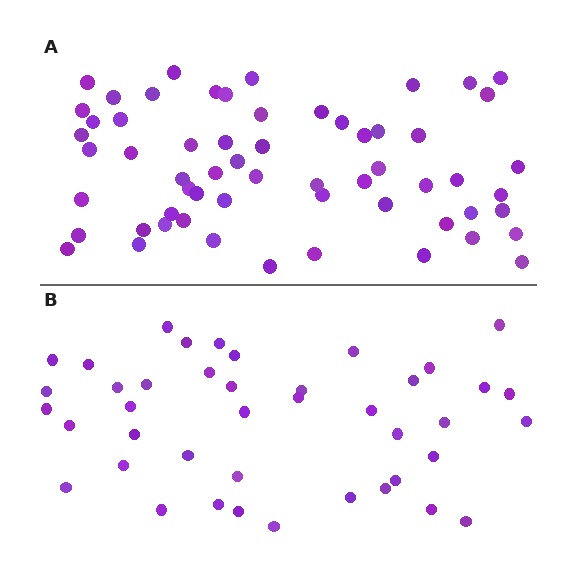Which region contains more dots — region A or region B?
Region A (the top region) has more dots.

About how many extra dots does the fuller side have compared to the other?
Region A has approximately 20 more dots than region B.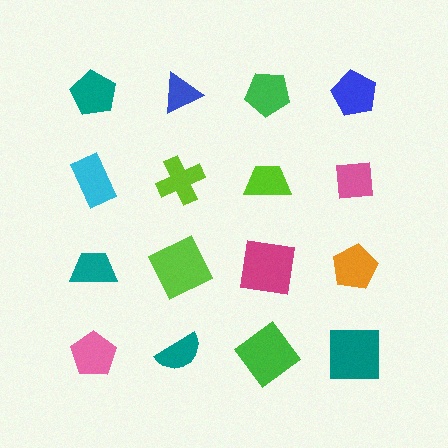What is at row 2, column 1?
A cyan rectangle.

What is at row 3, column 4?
An orange pentagon.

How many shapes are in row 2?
4 shapes.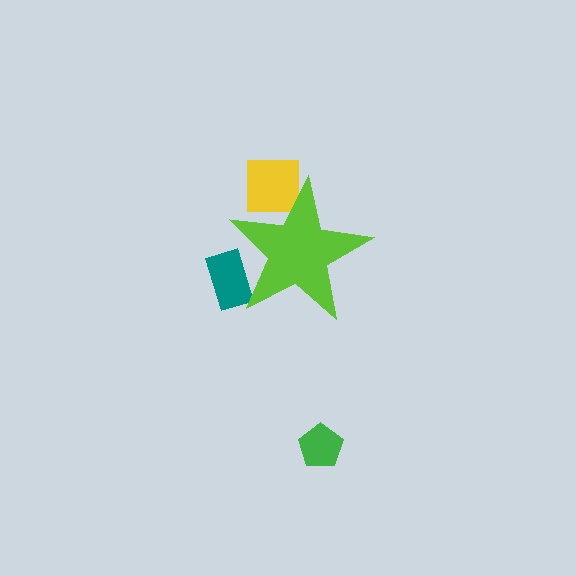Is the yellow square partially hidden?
Yes, the yellow square is partially hidden behind the lime star.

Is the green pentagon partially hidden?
No, the green pentagon is fully visible.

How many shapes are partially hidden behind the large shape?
2 shapes are partially hidden.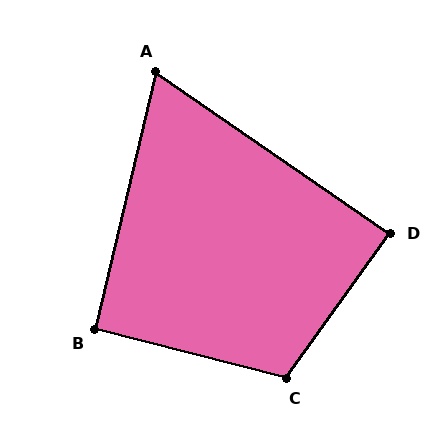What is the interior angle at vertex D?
Approximately 89 degrees (approximately right).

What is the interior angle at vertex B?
Approximately 91 degrees (approximately right).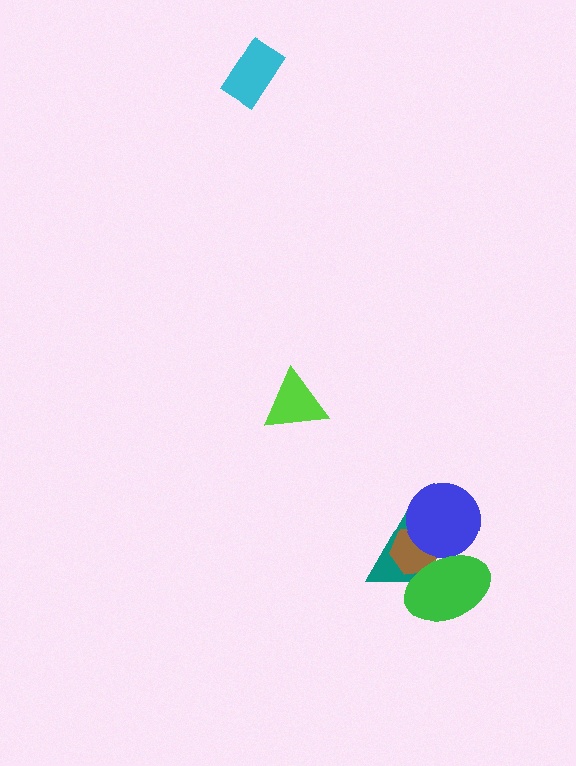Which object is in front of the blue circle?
The green ellipse is in front of the blue circle.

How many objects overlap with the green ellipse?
3 objects overlap with the green ellipse.